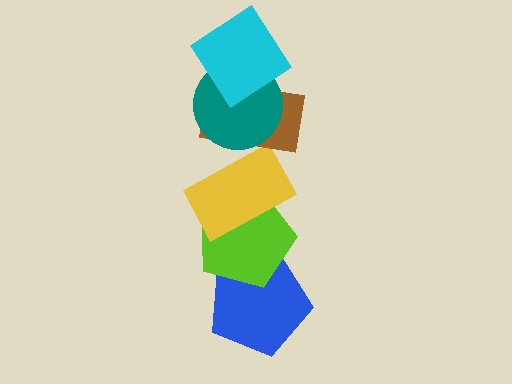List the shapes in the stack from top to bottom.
From top to bottom: the cyan diamond, the teal circle, the brown rectangle, the yellow rectangle, the lime pentagon, the blue pentagon.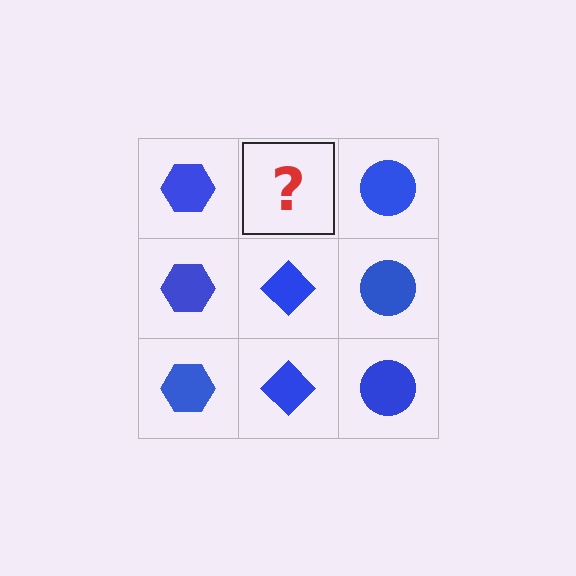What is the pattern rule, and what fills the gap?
The rule is that each column has a consistent shape. The gap should be filled with a blue diamond.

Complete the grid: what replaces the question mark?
The question mark should be replaced with a blue diamond.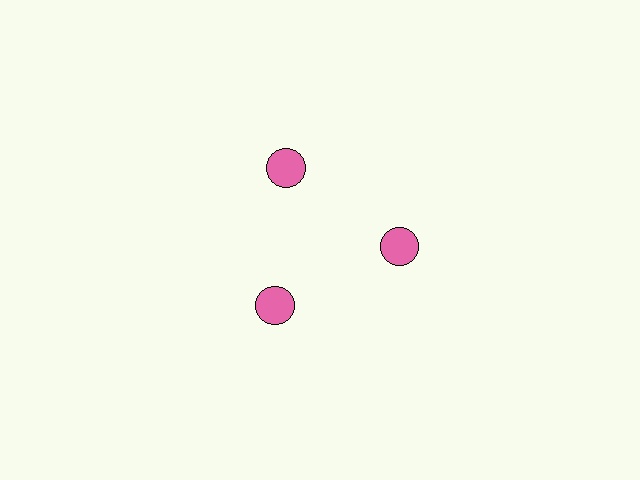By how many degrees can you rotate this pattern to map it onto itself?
The pattern maps onto itself every 120 degrees of rotation.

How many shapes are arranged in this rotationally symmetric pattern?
There are 3 shapes, arranged in 3 groups of 1.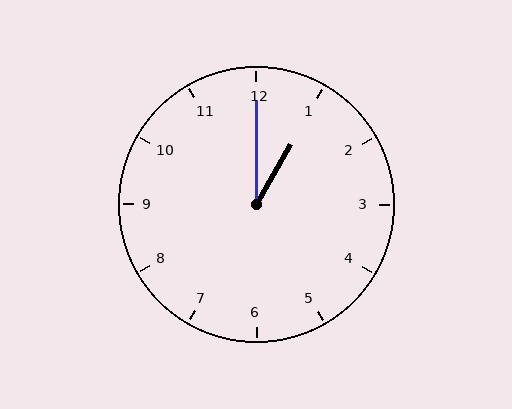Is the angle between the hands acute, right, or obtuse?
It is acute.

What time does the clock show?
1:00.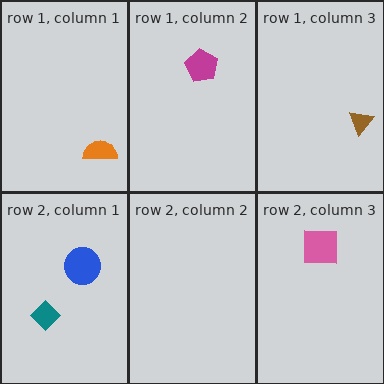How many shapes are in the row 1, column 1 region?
1.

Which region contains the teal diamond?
The row 2, column 1 region.